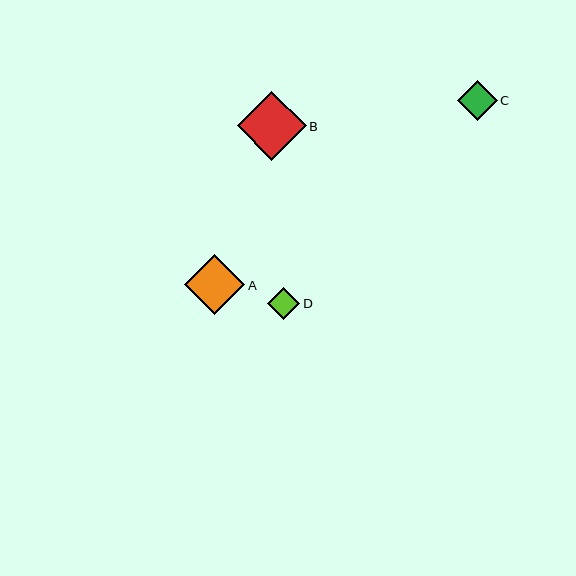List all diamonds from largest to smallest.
From largest to smallest: B, A, C, D.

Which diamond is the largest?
Diamond B is the largest with a size of approximately 69 pixels.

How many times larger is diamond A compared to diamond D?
Diamond A is approximately 1.9 times the size of diamond D.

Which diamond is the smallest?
Diamond D is the smallest with a size of approximately 32 pixels.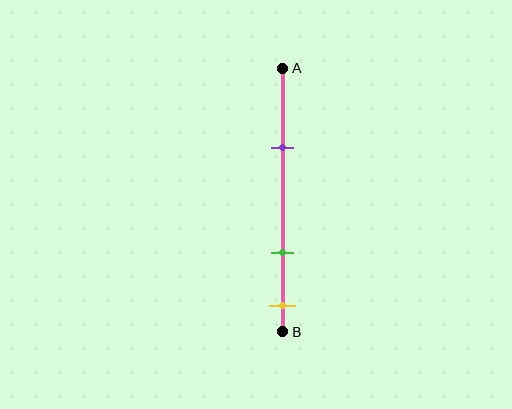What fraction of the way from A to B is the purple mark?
The purple mark is approximately 30% (0.3) of the way from A to B.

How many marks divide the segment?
There are 3 marks dividing the segment.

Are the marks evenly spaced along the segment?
No, the marks are not evenly spaced.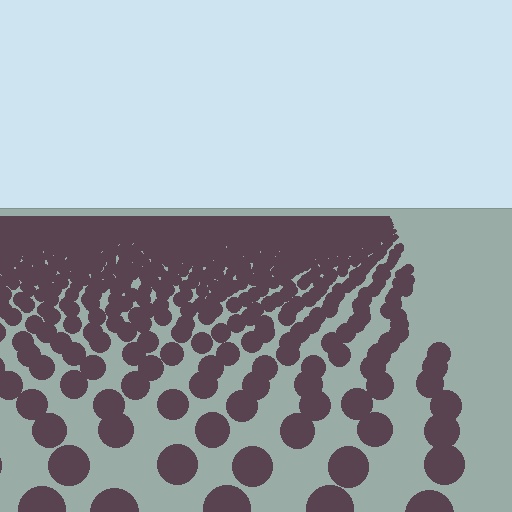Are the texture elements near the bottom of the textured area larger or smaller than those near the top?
Larger. Near the bottom, elements are closer to the viewer and appear at a bigger on-screen size.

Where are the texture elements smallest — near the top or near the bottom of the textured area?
Near the top.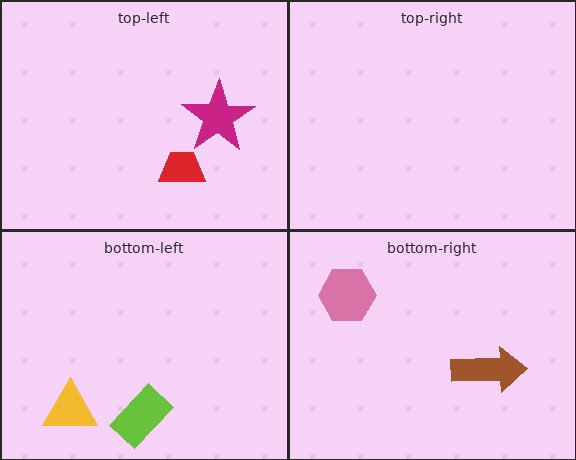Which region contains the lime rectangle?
The bottom-left region.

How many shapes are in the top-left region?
2.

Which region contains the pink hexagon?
The bottom-right region.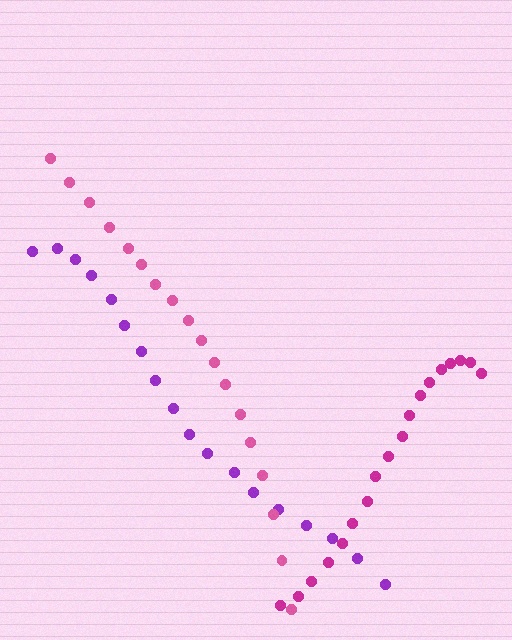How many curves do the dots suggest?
There are 3 distinct paths.